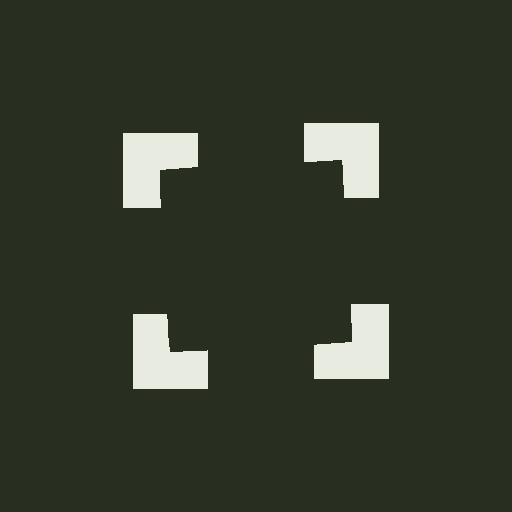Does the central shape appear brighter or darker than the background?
It typically appears slightly darker than the background, even though no actual brightness change is drawn.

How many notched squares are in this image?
There are 4 — one at each vertex of the illusory square.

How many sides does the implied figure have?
4 sides.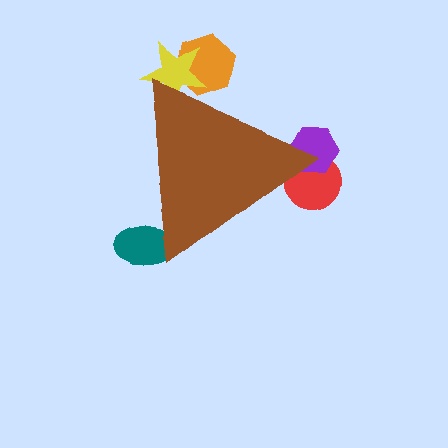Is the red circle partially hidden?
Yes, the red circle is partially hidden behind the brown triangle.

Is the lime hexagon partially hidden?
Yes, the lime hexagon is partially hidden behind the brown triangle.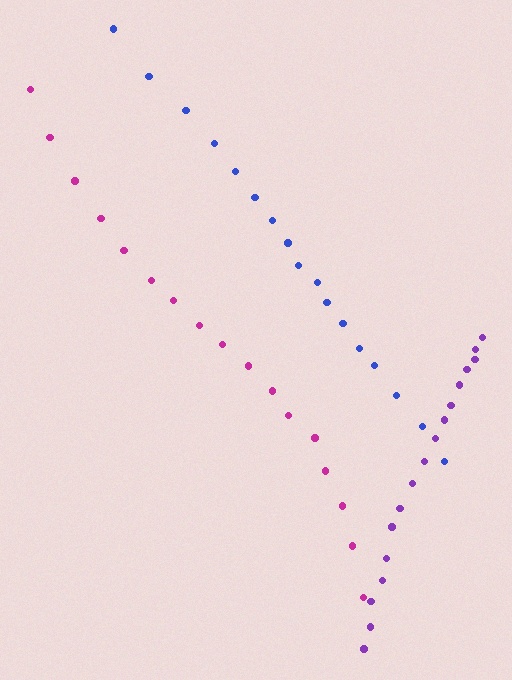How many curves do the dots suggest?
There are 3 distinct paths.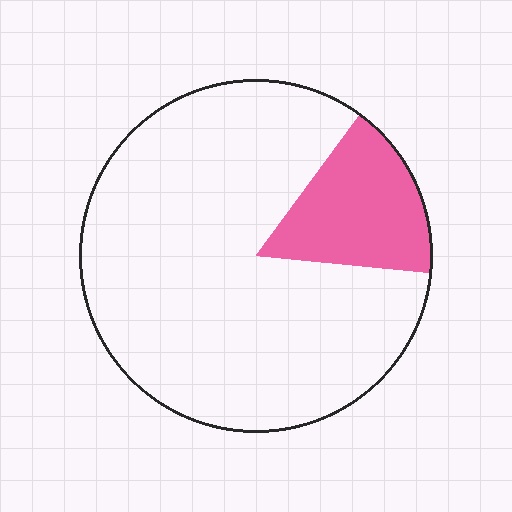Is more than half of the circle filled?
No.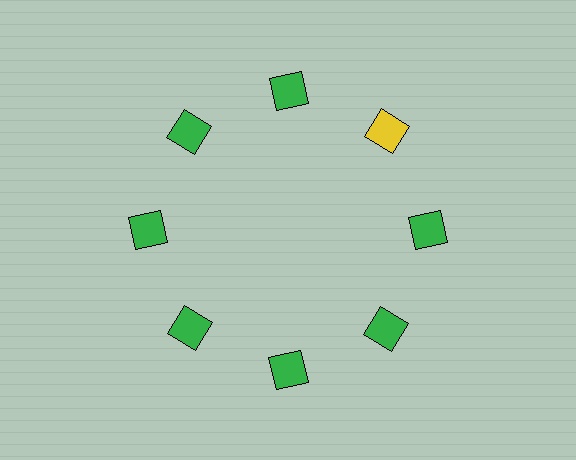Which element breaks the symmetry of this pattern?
The yellow square at roughly the 2 o'clock position breaks the symmetry. All other shapes are green squares.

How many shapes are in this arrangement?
There are 8 shapes arranged in a ring pattern.